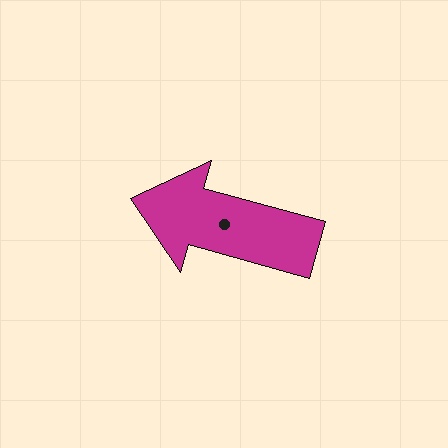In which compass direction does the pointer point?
West.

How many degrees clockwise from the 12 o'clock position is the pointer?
Approximately 286 degrees.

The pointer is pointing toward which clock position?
Roughly 10 o'clock.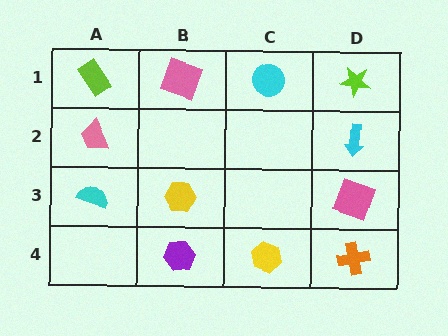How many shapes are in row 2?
2 shapes.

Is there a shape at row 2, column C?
No, that cell is empty.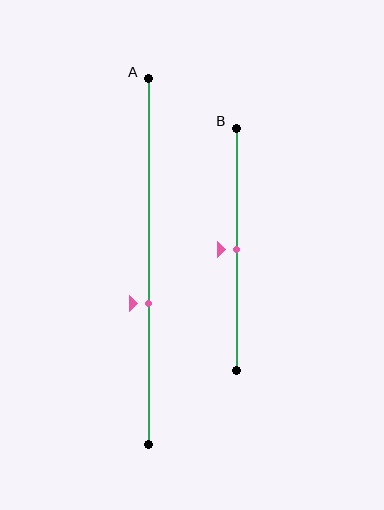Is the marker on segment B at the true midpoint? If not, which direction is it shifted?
Yes, the marker on segment B is at the true midpoint.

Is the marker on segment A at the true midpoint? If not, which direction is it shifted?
No, the marker on segment A is shifted downward by about 11% of the segment length.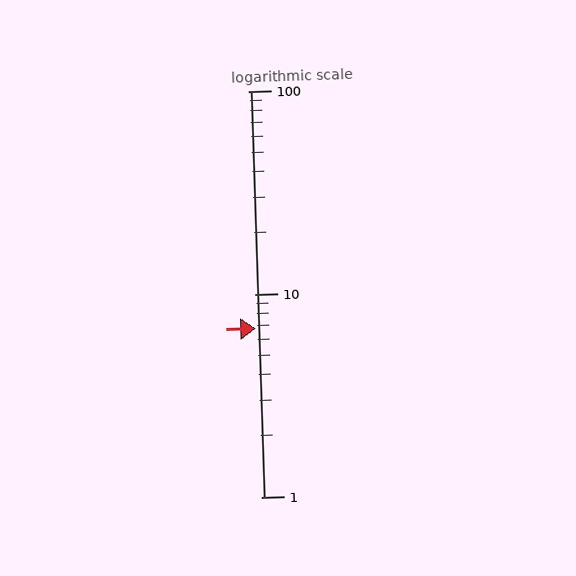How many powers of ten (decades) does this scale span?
The scale spans 2 decades, from 1 to 100.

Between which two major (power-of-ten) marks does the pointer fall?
The pointer is between 1 and 10.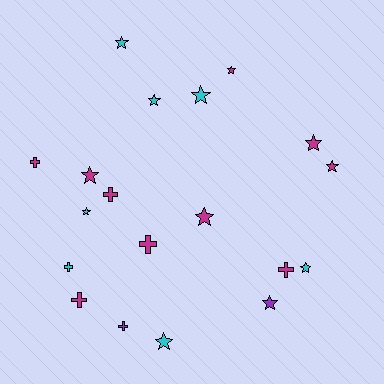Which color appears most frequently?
Magenta, with 10 objects.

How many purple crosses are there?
There is 1 purple cross.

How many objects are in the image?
There are 19 objects.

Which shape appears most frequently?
Star, with 12 objects.